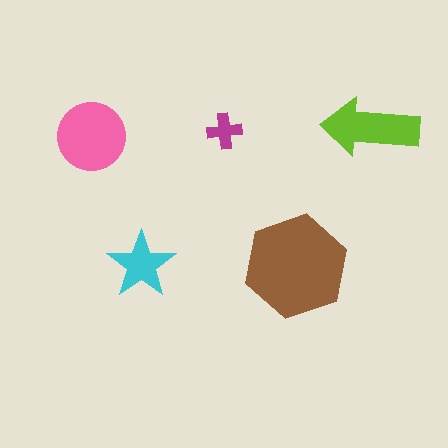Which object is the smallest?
The magenta cross.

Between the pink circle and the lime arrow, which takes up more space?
The pink circle.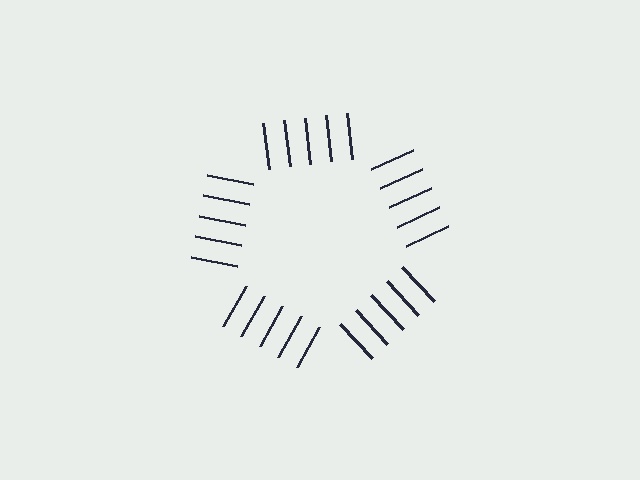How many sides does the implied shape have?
5 sides — the line-ends trace a pentagon.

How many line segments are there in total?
25 — 5 along each of the 5 edges.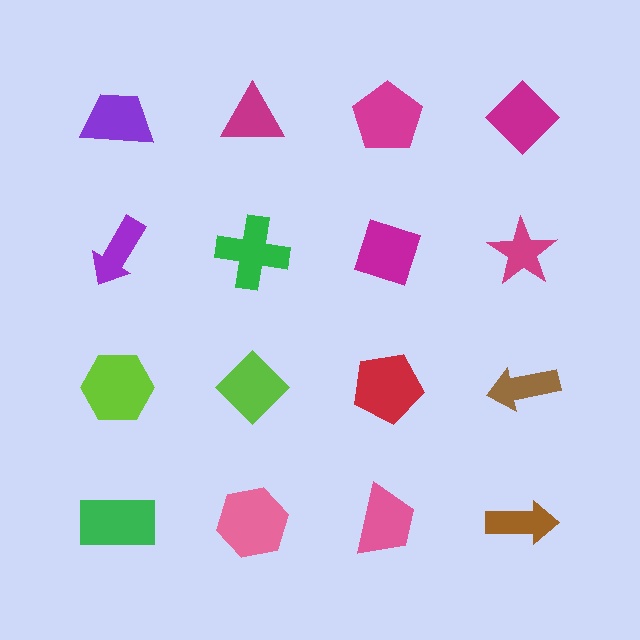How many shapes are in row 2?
4 shapes.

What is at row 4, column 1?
A green rectangle.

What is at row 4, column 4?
A brown arrow.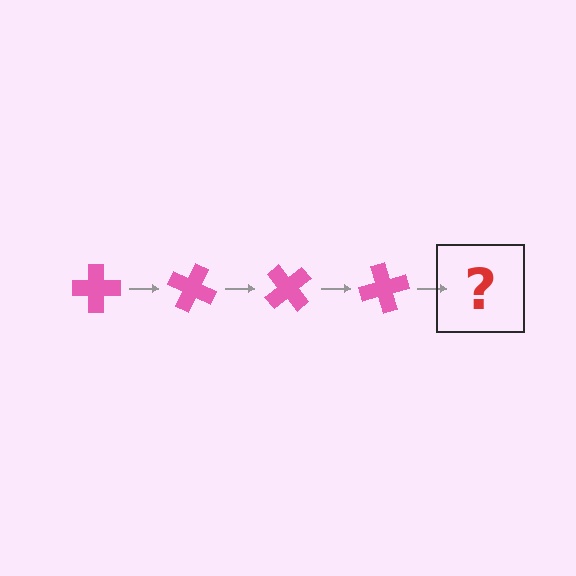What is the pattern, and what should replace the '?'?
The pattern is that the cross rotates 25 degrees each step. The '?' should be a pink cross rotated 100 degrees.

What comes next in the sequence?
The next element should be a pink cross rotated 100 degrees.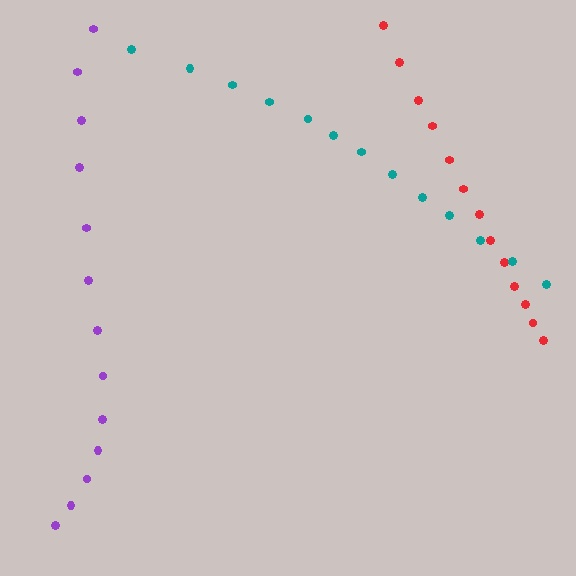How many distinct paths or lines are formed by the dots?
There are 3 distinct paths.